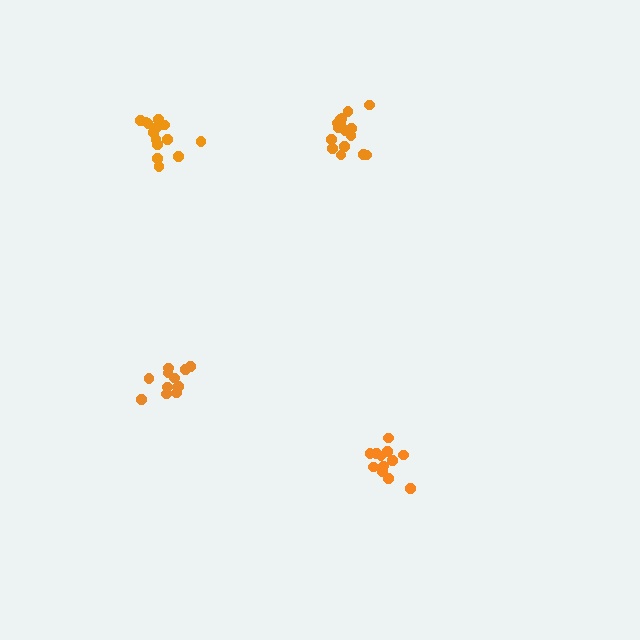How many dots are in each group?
Group 1: 16 dots, Group 2: 15 dots, Group 3: 12 dots, Group 4: 11 dots (54 total).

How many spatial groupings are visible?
There are 4 spatial groupings.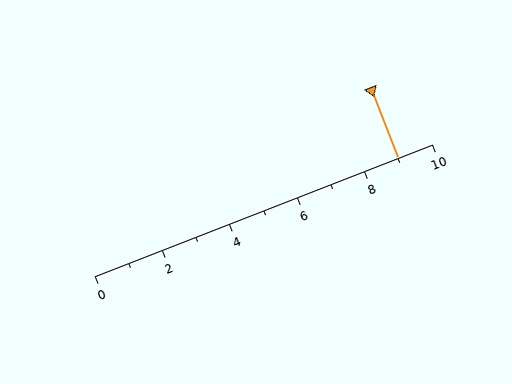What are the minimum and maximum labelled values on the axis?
The axis runs from 0 to 10.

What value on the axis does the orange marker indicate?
The marker indicates approximately 9.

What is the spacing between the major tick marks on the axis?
The major ticks are spaced 2 apart.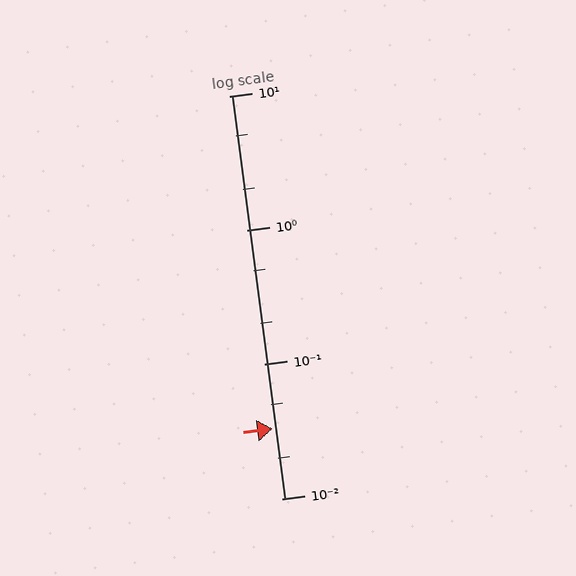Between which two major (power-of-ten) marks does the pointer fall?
The pointer is between 0.01 and 0.1.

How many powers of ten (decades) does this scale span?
The scale spans 3 decades, from 0.01 to 10.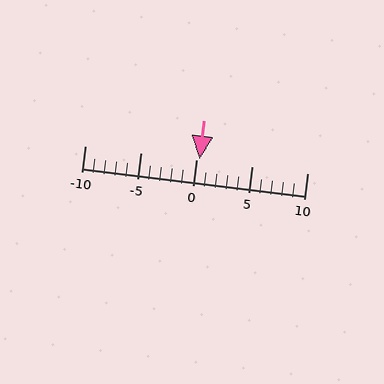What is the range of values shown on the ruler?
The ruler shows values from -10 to 10.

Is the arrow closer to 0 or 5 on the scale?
The arrow is closer to 0.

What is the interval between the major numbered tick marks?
The major tick marks are spaced 5 units apart.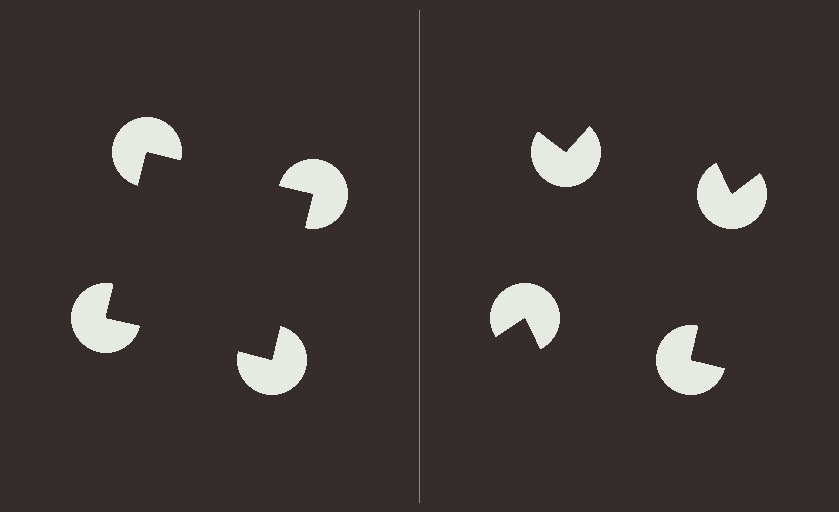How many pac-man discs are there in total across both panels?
8 — 4 on each side.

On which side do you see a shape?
An illusory square appears on the left side. On the right side the wedge cuts are rotated, so no coherent shape forms.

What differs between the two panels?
The pac-man discs are positioned identically on both sides; only the wedge orientations differ. On the left they align to a square; on the right they are misaligned.